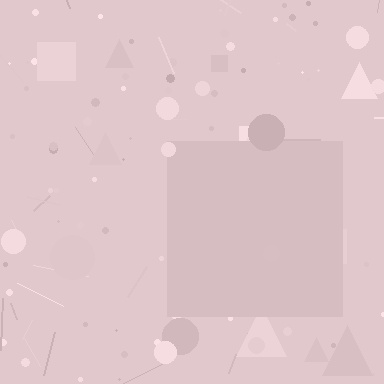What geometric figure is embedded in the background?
A square is embedded in the background.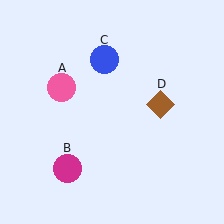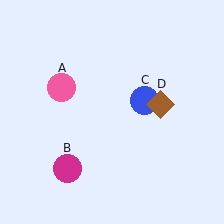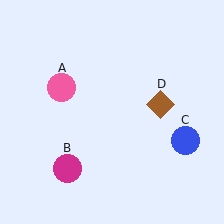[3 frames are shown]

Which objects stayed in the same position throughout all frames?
Pink circle (object A) and magenta circle (object B) and brown diamond (object D) remained stationary.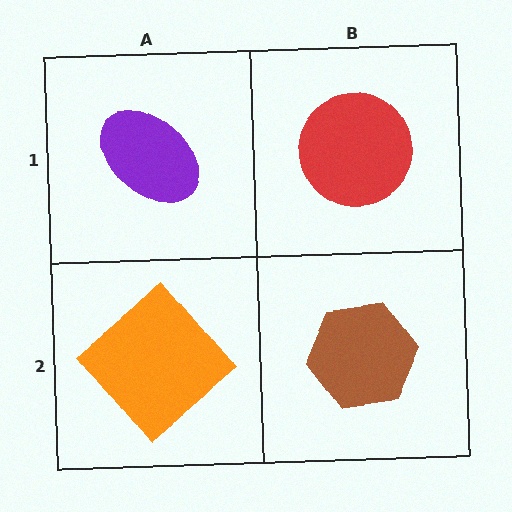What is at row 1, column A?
A purple ellipse.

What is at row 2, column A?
An orange diamond.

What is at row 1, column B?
A red circle.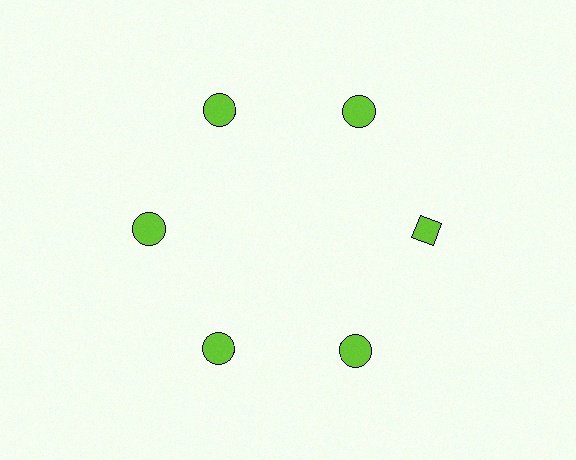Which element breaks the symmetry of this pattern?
The lime diamond at roughly the 3 o'clock position breaks the symmetry. All other shapes are lime circles.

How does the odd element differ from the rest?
It has a different shape: diamond instead of circle.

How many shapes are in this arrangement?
There are 6 shapes arranged in a ring pattern.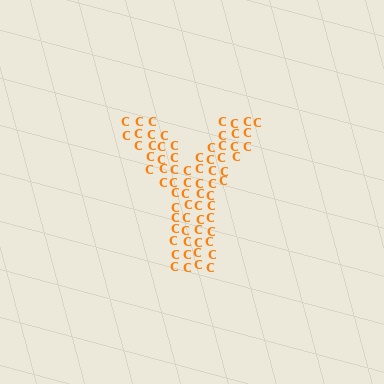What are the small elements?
The small elements are letter C's.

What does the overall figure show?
The overall figure shows the letter Y.